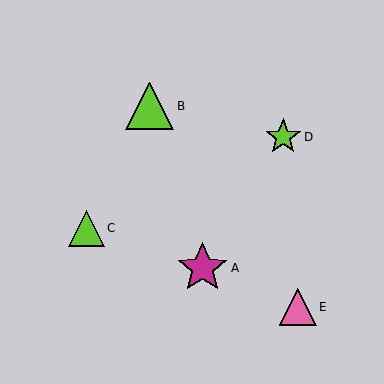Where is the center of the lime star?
The center of the lime star is at (283, 137).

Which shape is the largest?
The magenta star (labeled A) is the largest.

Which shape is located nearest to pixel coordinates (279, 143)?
The lime star (labeled D) at (283, 137) is nearest to that location.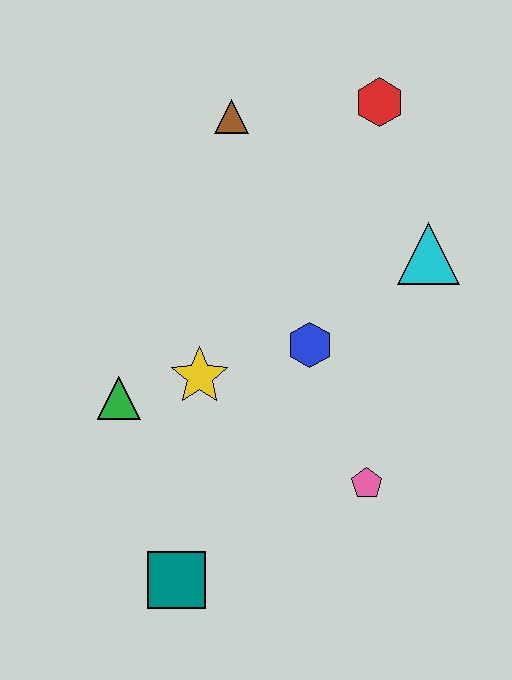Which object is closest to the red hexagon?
The brown triangle is closest to the red hexagon.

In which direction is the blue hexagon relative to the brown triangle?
The blue hexagon is below the brown triangle.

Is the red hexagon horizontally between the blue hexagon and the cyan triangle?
Yes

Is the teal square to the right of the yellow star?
No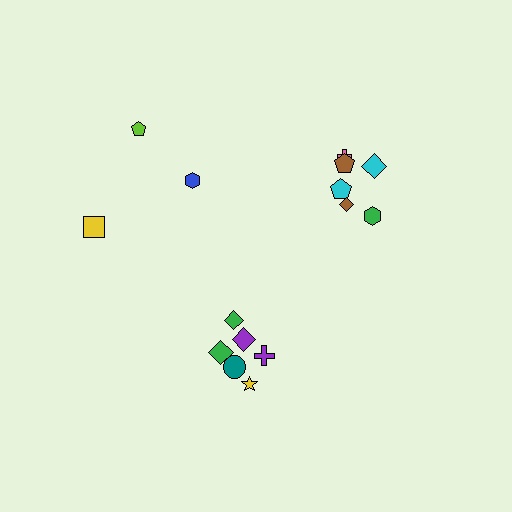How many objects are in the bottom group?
There are 6 objects.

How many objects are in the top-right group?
There are 6 objects.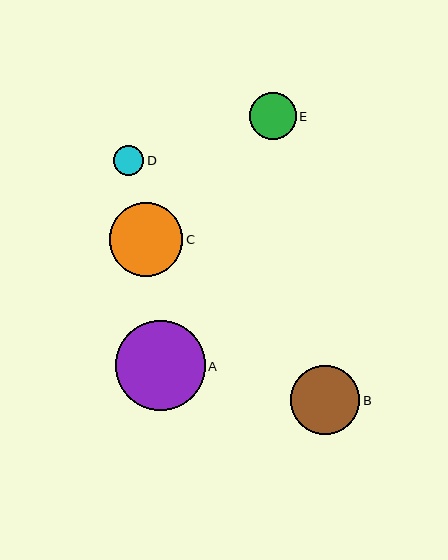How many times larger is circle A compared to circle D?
Circle A is approximately 3.0 times the size of circle D.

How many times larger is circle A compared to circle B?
Circle A is approximately 1.3 times the size of circle B.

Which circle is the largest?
Circle A is the largest with a size of approximately 90 pixels.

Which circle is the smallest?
Circle D is the smallest with a size of approximately 30 pixels.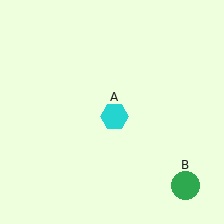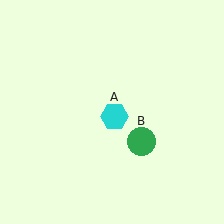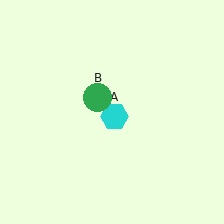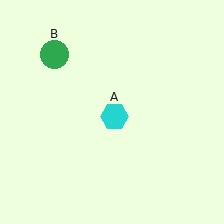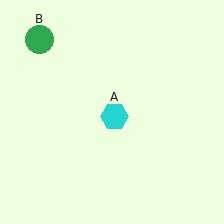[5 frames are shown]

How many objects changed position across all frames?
1 object changed position: green circle (object B).